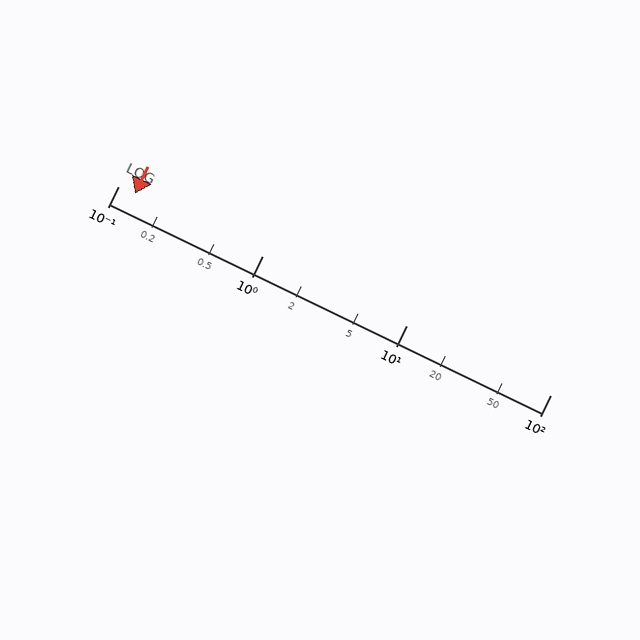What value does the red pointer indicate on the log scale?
The pointer indicates approximately 0.13.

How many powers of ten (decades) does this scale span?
The scale spans 3 decades, from 0.1 to 100.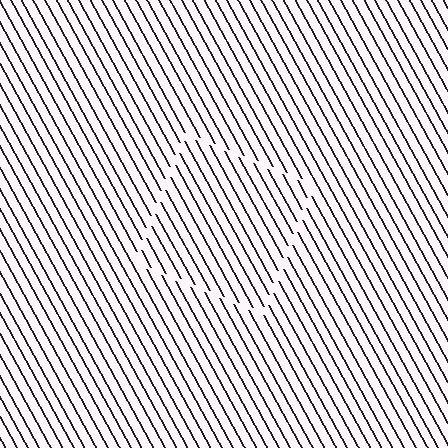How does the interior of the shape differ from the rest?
The interior of the shape contains the same grating, shifted by half a period — the contour is defined by the phase discontinuity where line-ends from the inner and outer gratings abut.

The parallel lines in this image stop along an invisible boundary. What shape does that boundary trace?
An illusory square. The interior of the shape contains the same grating, shifted by half a period — the contour is defined by the phase discontinuity where line-ends from the inner and outer gratings abut.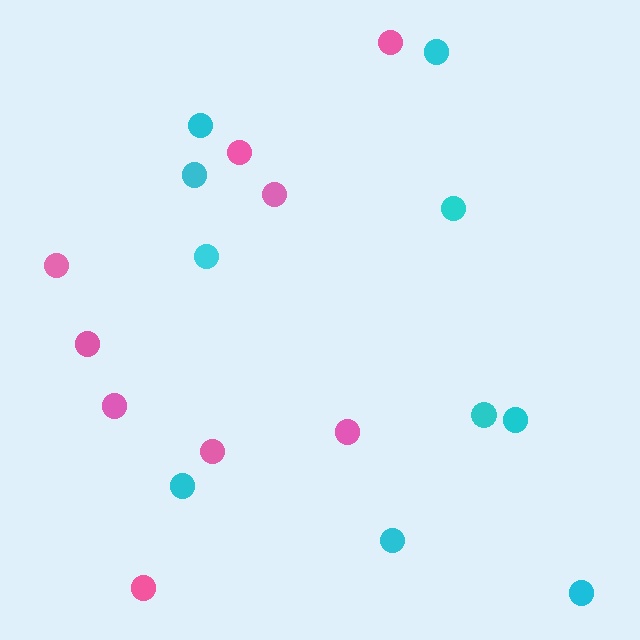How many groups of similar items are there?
There are 2 groups: one group of pink circles (9) and one group of cyan circles (10).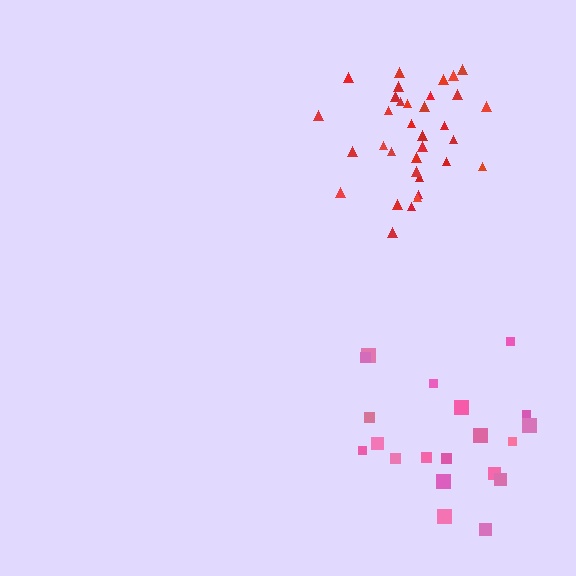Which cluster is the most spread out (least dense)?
Pink.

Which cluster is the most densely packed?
Red.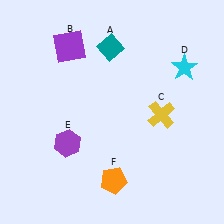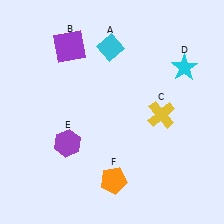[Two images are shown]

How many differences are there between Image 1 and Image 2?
There is 1 difference between the two images.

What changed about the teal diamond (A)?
In Image 1, A is teal. In Image 2, it changed to cyan.